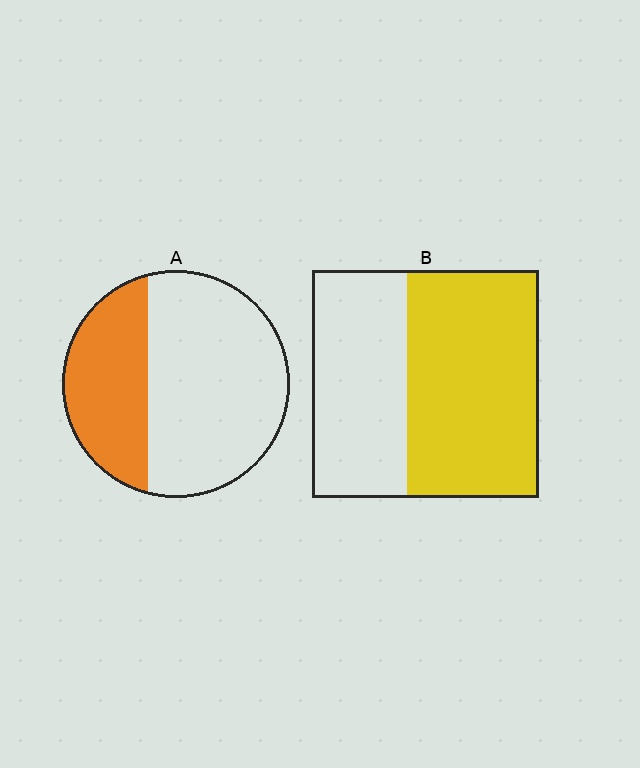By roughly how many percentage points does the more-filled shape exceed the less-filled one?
By roughly 25 percentage points (B over A).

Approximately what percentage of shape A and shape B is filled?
A is approximately 35% and B is approximately 60%.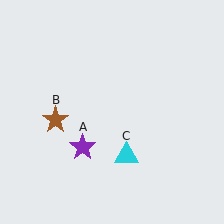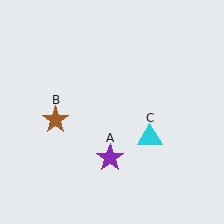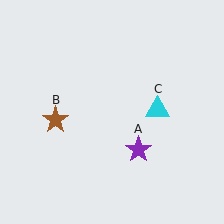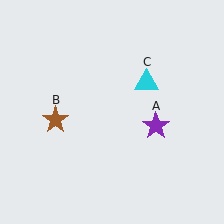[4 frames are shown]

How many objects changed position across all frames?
2 objects changed position: purple star (object A), cyan triangle (object C).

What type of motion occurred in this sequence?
The purple star (object A), cyan triangle (object C) rotated counterclockwise around the center of the scene.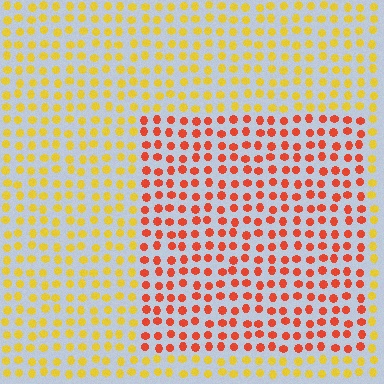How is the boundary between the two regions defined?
The boundary is defined purely by a slight shift in hue (about 44 degrees). Spacing, size, and orientation are identical on both sides.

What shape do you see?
I see a rectangle.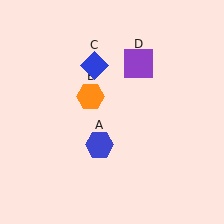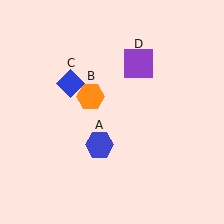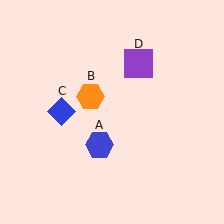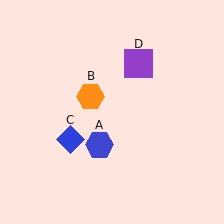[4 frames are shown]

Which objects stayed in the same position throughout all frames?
Blue hexagon (object A) and orange hexagon (object B) and purple square (object D) remained stationary.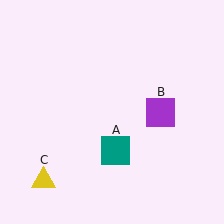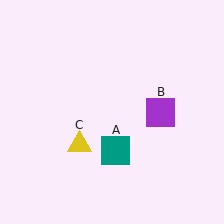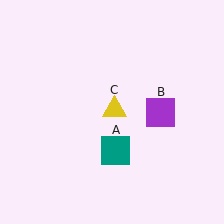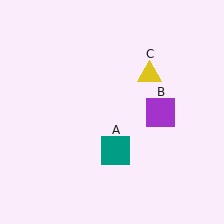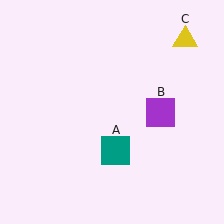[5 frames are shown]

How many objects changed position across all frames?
1 object changed position: yellow triangle (object C).